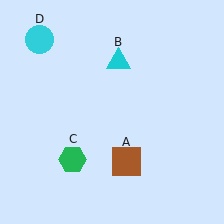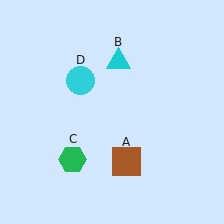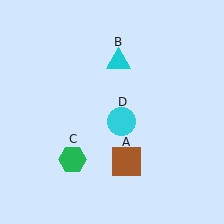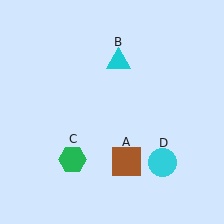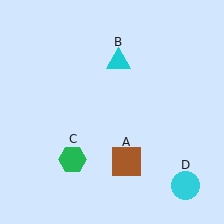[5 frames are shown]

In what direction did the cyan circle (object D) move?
The cyan circle (object D) moved down and to the right.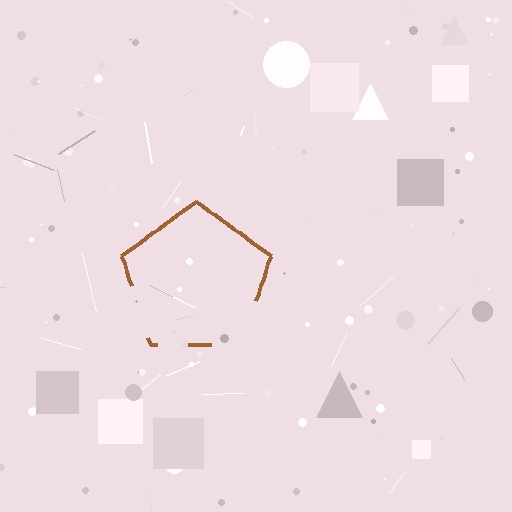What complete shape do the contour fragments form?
The contour fragments form a pentagon.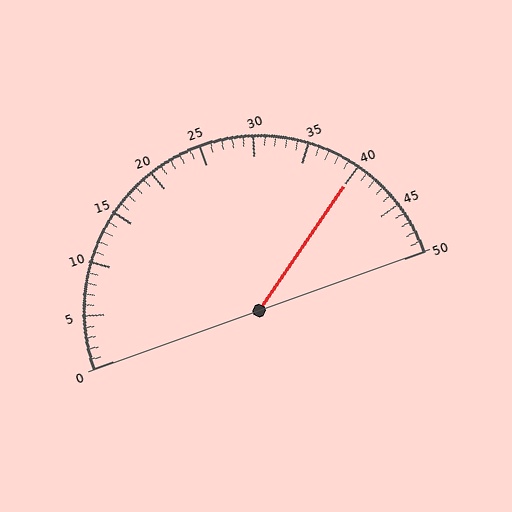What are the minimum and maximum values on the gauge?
The gauge ranges from 0 to 50.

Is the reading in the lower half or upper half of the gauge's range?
The reading is in the upper half of the range (0 to 50).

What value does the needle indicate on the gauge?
The needle indicates approximately 40.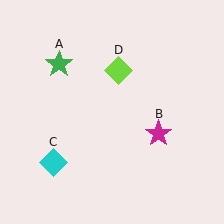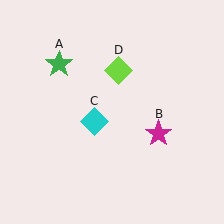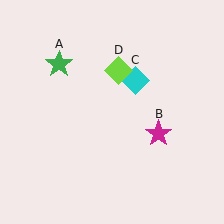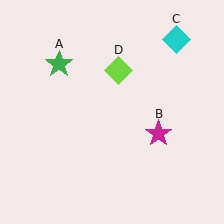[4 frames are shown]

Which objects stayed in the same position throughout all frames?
Green star (object A) and magenta star (object B) and lime diamond (object D) remained stationary.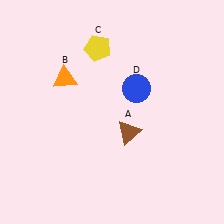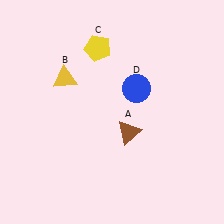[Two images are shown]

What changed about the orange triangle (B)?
In Image 1, B is orange. In Image 2, it changed to yellow.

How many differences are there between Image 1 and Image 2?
There is 1 difference between the two images.